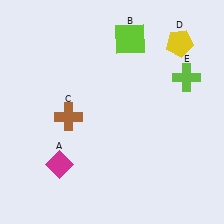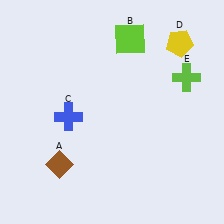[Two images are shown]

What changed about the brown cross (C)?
In Image 1, C is brown. In Image 2, it changed to blue.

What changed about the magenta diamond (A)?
In Image 1, A is magenta. In Image 2, it changed to brown.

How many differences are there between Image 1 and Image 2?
There are 2 differences between the two images.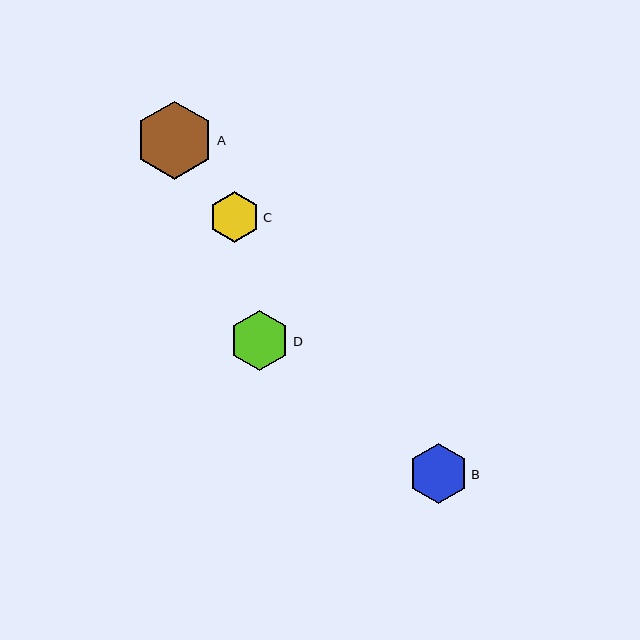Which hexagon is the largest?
Hexagon A is the largest with a size of approximately 78 pixels.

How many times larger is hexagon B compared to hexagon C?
Hexagon B is approximately 1.2 times the size of hexagon C.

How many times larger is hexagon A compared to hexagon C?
Hexagon A is approximately 1.5 times the size of hexagon C.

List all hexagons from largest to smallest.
From largest to smallest: A, B, D, C.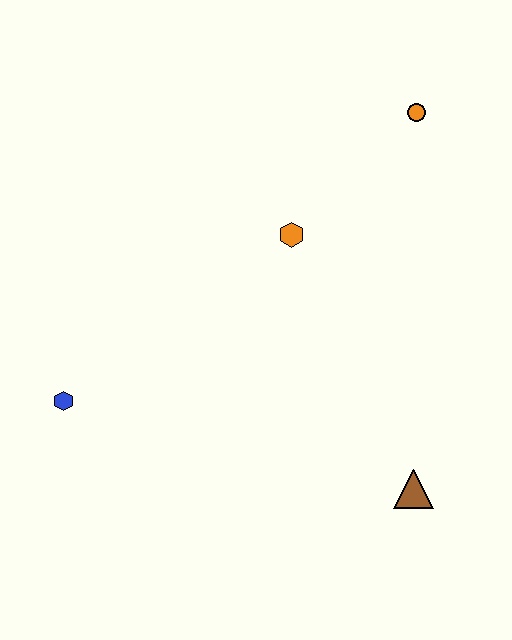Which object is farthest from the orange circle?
The blue hexagon is farthest from the orange circle.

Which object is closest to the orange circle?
The orange hexagon is closest to the orange circle.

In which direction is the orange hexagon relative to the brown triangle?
The orange hexagon is above the brown triangle.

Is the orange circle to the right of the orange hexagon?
Yes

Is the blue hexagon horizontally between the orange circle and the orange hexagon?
No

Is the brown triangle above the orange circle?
No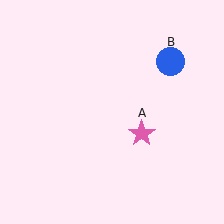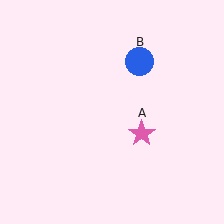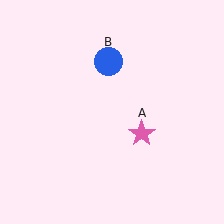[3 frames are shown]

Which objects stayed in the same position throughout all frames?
Pink star (object A) remained stationary.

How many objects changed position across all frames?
1 object changed position: blue circle (object B).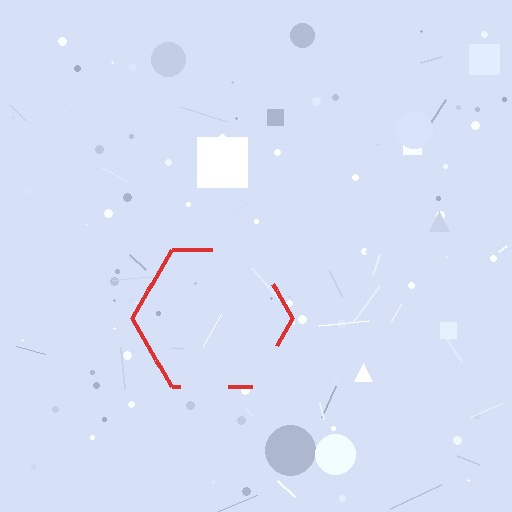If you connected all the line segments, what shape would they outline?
They would outline a hexagon.